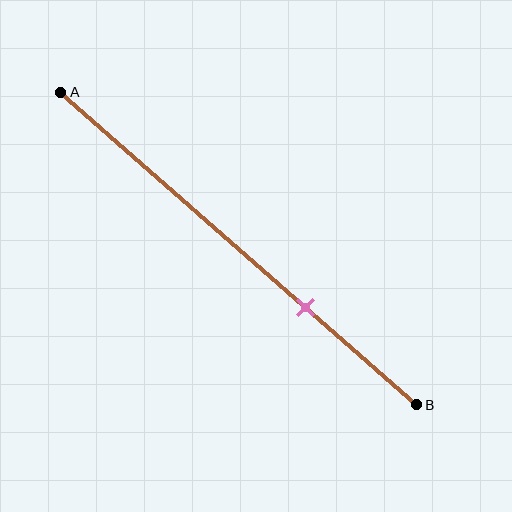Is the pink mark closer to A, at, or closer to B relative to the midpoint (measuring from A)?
The pink mark is closer to point B than the midpoint of segment AB.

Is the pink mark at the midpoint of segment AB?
No, the mark is at about 70% from A, not at the 50% midpoint.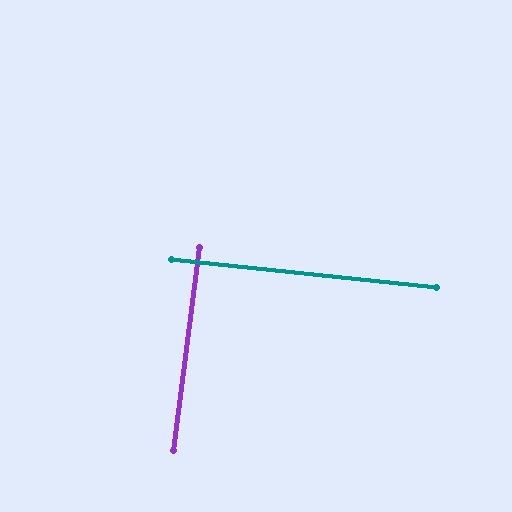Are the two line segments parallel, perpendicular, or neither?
Perpendicular — they meet at approximately 89°.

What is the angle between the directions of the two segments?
Approximately 89 degrees.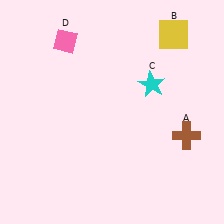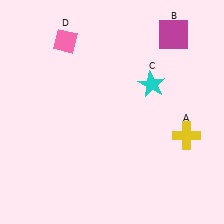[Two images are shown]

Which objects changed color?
A changed from brown to yellow. B changed from yellow to magenta.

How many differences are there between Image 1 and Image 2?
There are 2 differences between the two images.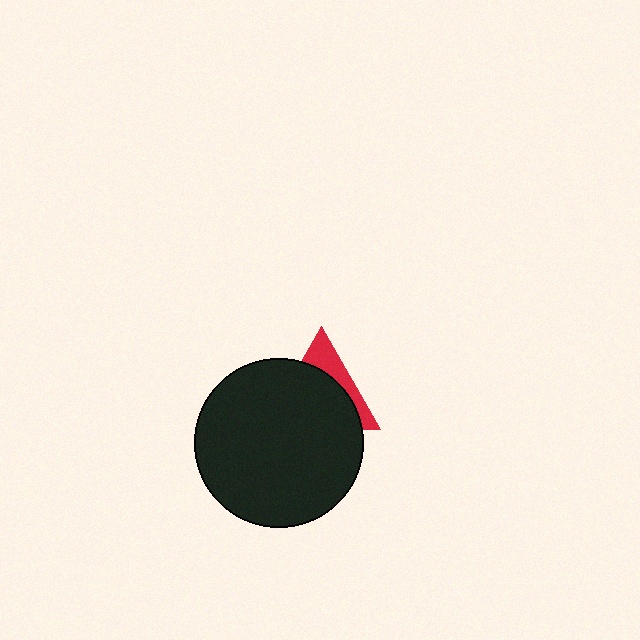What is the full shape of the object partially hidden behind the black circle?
The partially hidden object is a red triangle.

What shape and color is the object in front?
The object in front is a black circle.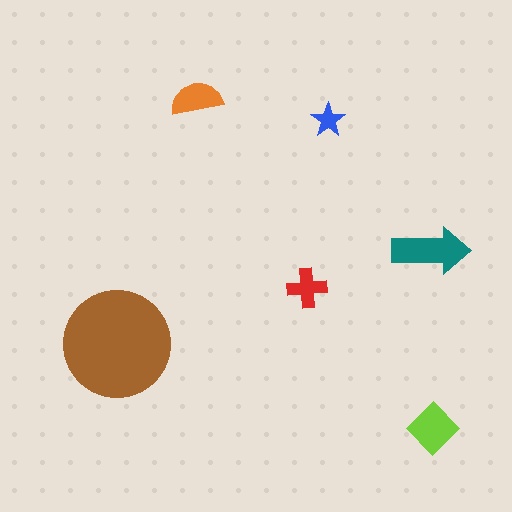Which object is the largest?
The brown circle.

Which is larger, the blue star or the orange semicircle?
The orange semicircle.